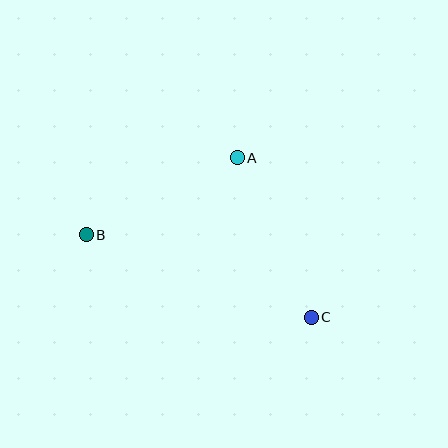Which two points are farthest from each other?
Points B and C are farthest from each other.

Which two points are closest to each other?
Points A and B are closest to each other.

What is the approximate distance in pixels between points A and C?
The distance between A and C is approximately 176 pixels.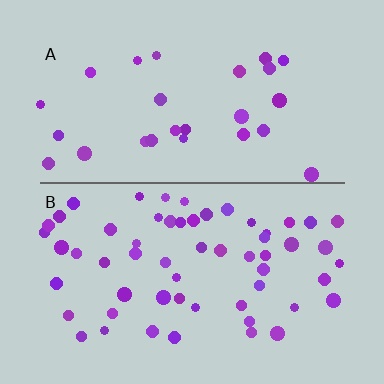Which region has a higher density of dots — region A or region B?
B (the bottom).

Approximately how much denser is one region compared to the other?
Approximately 2.2× — region B over region A.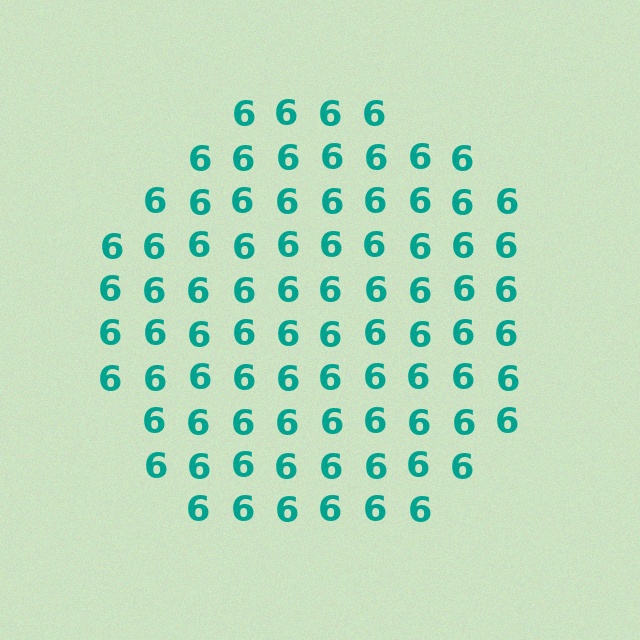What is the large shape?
The large shape is a circle.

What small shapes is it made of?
It is made of small digit 6's.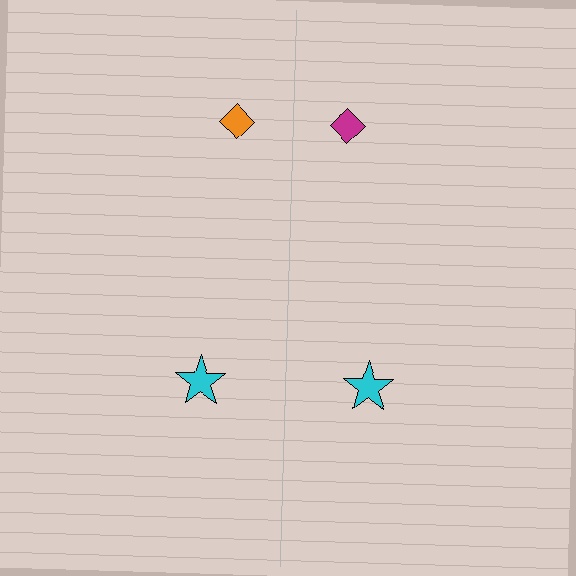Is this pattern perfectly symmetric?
No, the pattern is not perfectly symmetric. The magenta diamond on the right side breaks the symmetry — its mirror counterpart is orange.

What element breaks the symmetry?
The magenta diamond on the right side breaks the symmetry — its mirror counterpart is orange.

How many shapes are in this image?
There are 4 shapes in this image.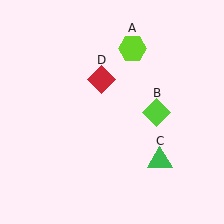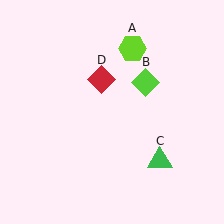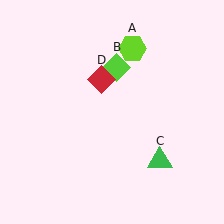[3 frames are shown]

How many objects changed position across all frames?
1 object changed position: lime diamond (object B).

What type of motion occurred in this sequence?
The lime diamond (object B) rotated counterclockwise around the center of the scene.